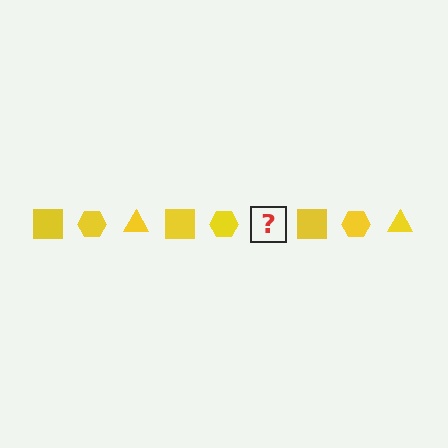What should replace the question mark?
The question mark should be replaced with a yellow triangle.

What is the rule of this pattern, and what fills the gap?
The rule is that the pattern cycles through square, hexagon, triangle shapes in yellow. The gap should be filled with a yellow triangle.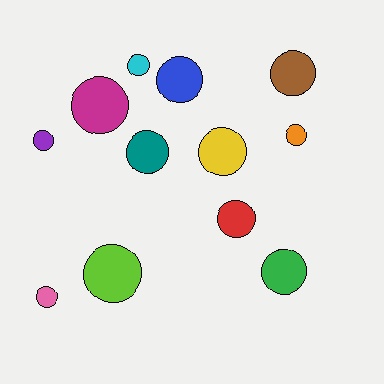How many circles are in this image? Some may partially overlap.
There are 12 circles.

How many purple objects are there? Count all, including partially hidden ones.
There is 1 purple object.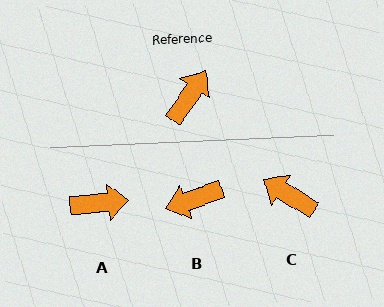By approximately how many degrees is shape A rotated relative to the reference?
Approximately 51 degrees clockwise.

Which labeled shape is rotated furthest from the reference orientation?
B, about 143 degrees away.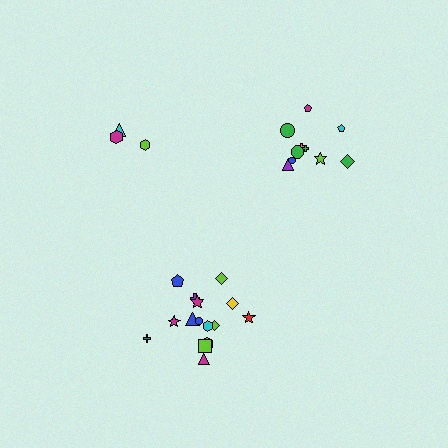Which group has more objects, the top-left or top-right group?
The top-right group.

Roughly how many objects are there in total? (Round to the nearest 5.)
Roughly 30 objects in total.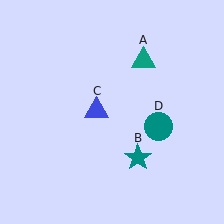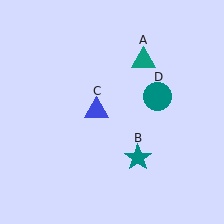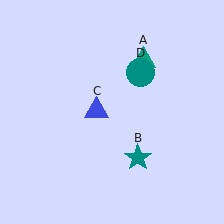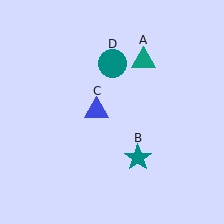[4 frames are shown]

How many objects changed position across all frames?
1 object changed position: teal circle (object D).